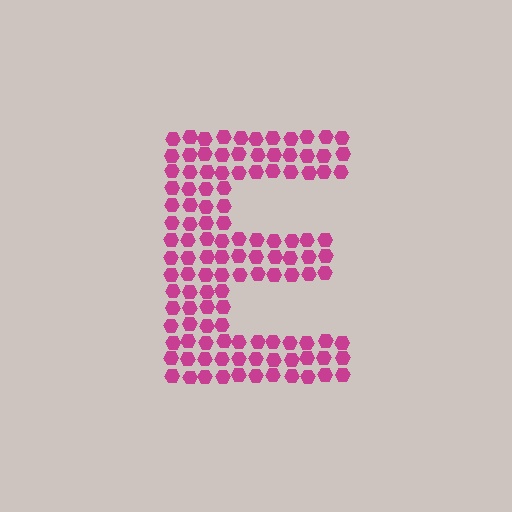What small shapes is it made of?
It is made of small hexagons.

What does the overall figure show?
The overall figure shows the letter E.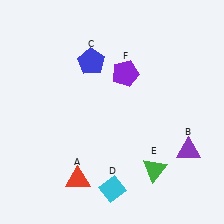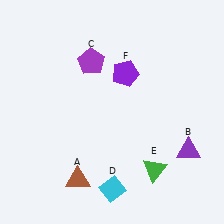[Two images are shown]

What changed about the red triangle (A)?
In Image 1, A is red. In Image 2, it changed to brown.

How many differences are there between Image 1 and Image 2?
There are 2 differences between the two images.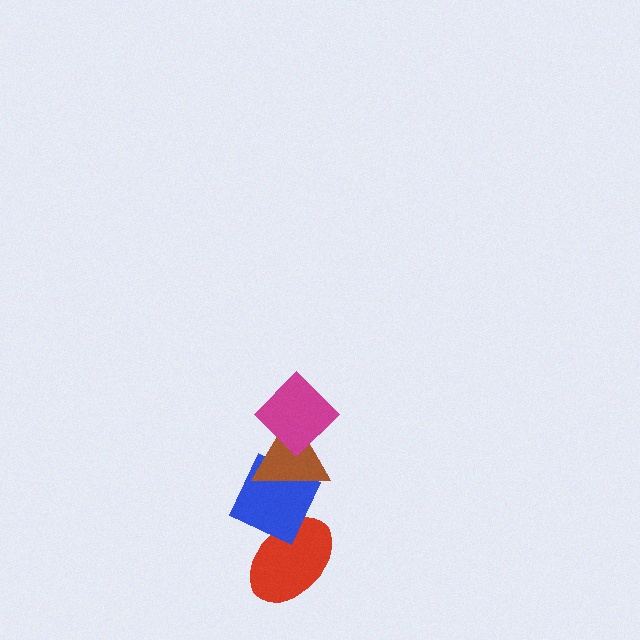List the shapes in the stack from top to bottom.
From top to bottom: the magenta diamond, the brown triangle, the blue diamond, the red ellipse.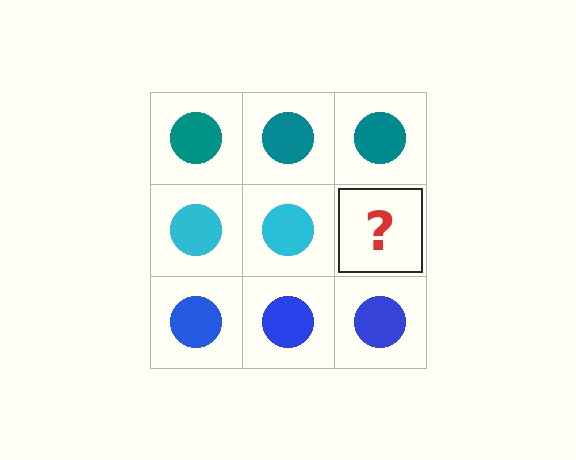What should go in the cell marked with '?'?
The missing cell should contain a cyan circle.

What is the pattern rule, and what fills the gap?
The rule is that each row has a consistent color. The gap should be filled with a cyan circle.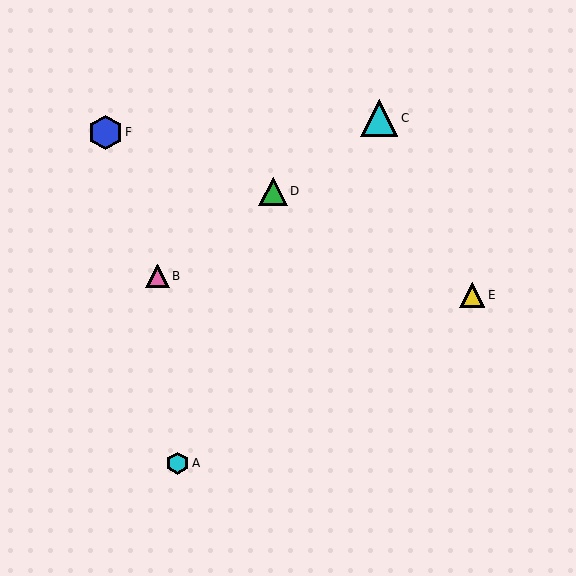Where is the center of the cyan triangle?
The center of the cyan triangle is at (379, 118).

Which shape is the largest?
The cyan triangle (labeled C) is the largest.